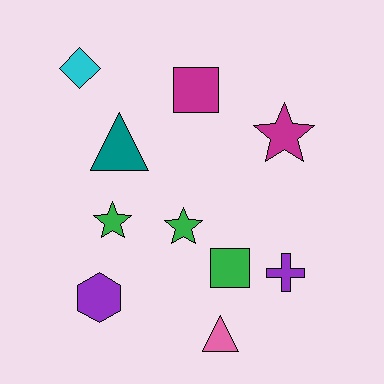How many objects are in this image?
There are 10 objects.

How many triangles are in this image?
There are 2 triangles.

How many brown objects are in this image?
There are no brown objects.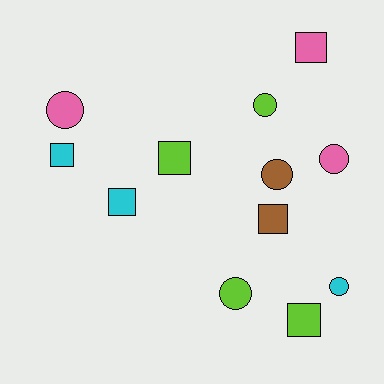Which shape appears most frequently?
Circle, with 6 objects.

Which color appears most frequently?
Lime, with 4 objects.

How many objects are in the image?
There are 12 objects.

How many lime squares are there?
There are 2 lime squares.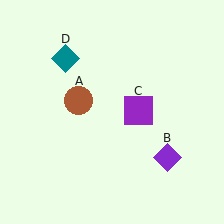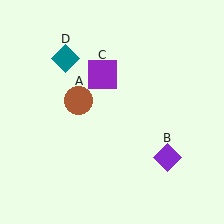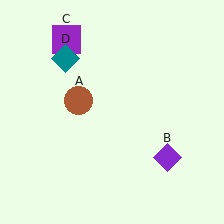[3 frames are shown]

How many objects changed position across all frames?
1 object changed position: purple square (object C).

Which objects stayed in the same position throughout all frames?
Brown circle (object A) and purple diamond (object B) and teal diamond (object D) remained stationary.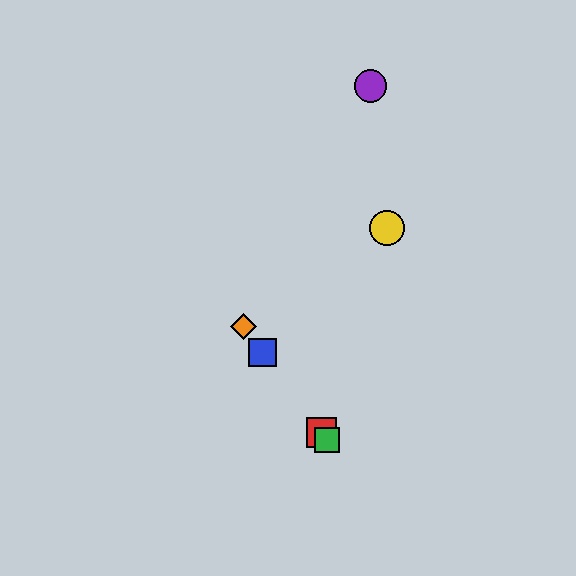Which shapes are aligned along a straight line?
The red square, the blue square, the green square, the orange diamond are aligned along a straight line.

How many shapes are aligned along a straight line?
4 shapes (the red square, the blue square, the green square, the orange diamond) are aligned along a straight line.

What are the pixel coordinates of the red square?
The red square is at (321, 432).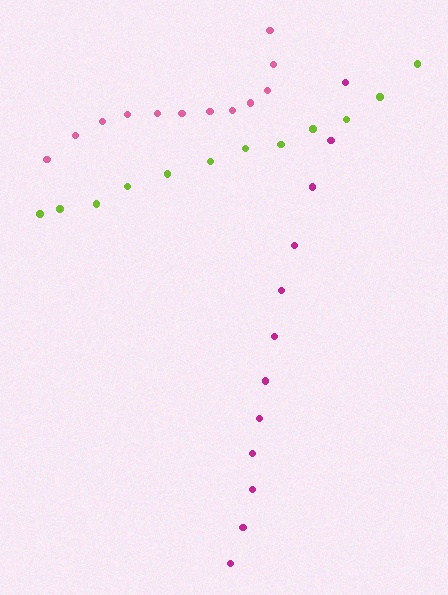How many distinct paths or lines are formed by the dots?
There are 3 distinct paths.